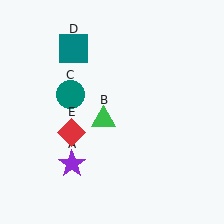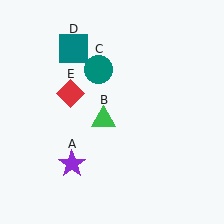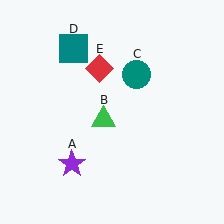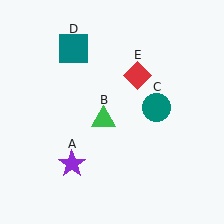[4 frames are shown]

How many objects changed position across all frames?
2 objects changed position: teal circle (object C), red diamond (object E).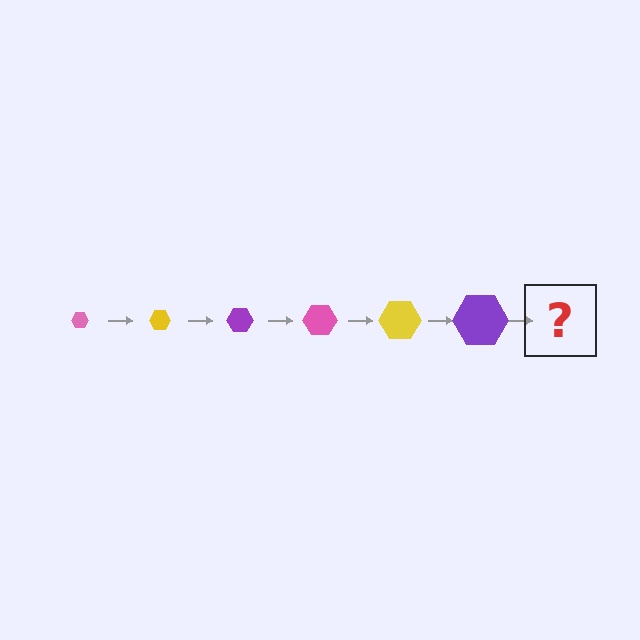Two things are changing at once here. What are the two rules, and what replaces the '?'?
The two rules are that the hexagon grows larger each step and the color cycles through pink, yellow, and purple. The '?' should be a pink hexagon, larger than the previous one.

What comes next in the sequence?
The next element should be a pink hexagon, larger than the previous one.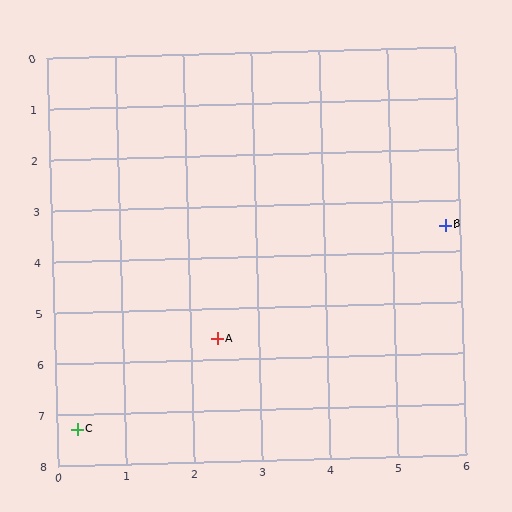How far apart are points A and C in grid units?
Points A and C are about 2.7 grid units apart.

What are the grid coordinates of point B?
Point B is at approximately (5.8, 3.5).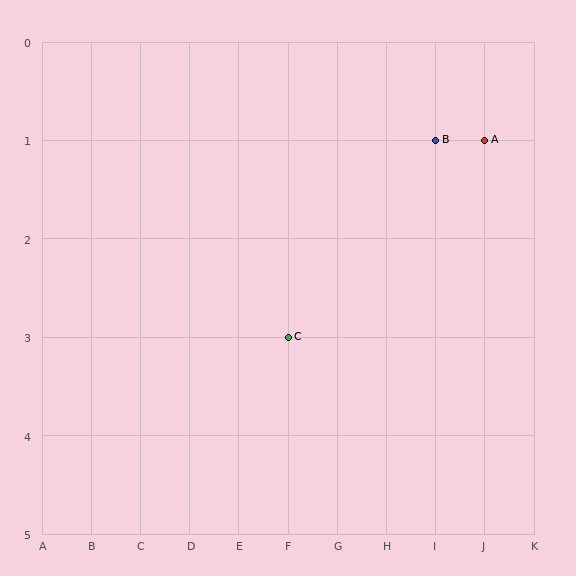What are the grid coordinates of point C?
Point C is at grid coordinates (F, 3).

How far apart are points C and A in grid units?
Points C and A are 4 columns and 2 rows apart (about 4.5 grid units diagonally).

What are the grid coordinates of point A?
Point A is at grid coordinates (J, 1).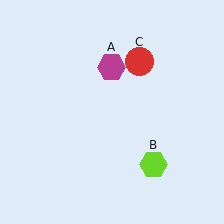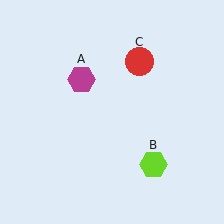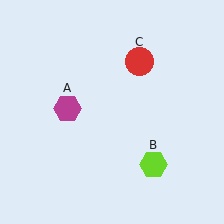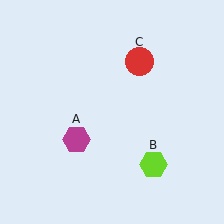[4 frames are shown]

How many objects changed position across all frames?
1 object changed position: magenta hexagon (object A).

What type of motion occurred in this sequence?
The magenta hexagon (object A) rotated counterclockwise around the center of the scene.